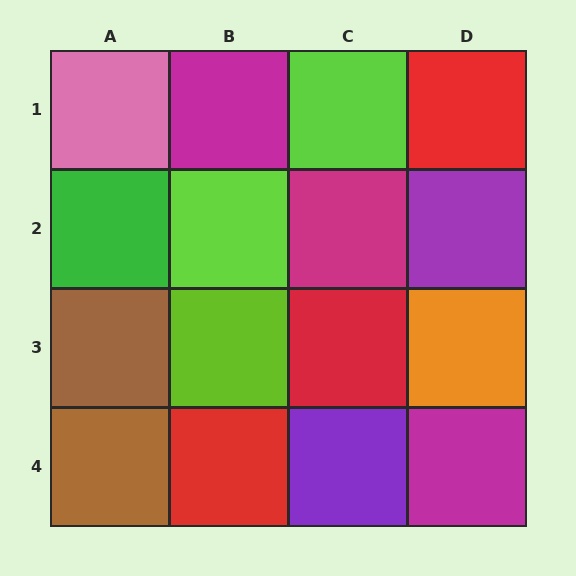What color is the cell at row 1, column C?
Lime.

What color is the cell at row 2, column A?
Green.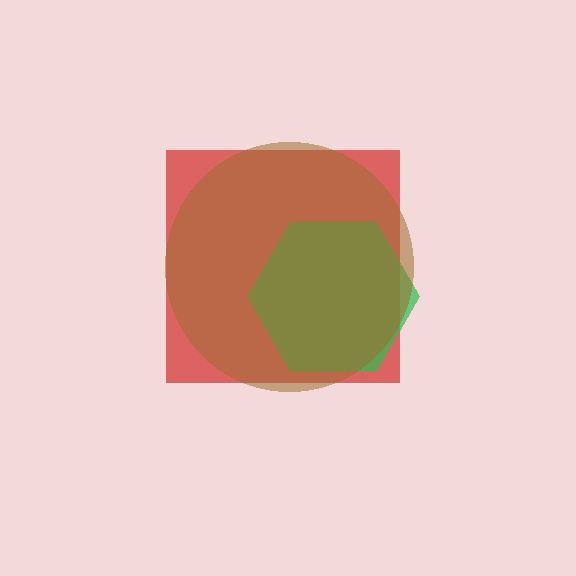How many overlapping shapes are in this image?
There are 3 overlapping shapes in the image.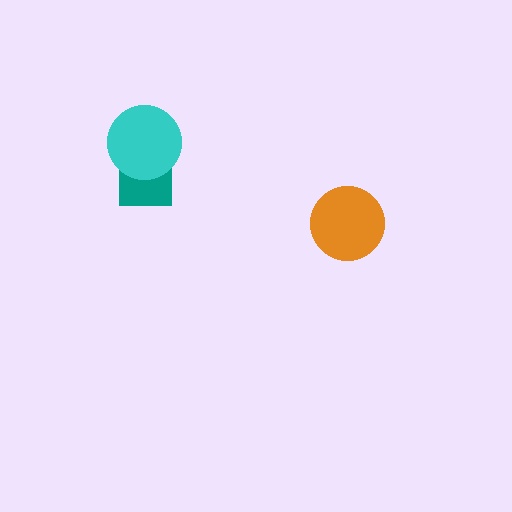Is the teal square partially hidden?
Yes, it is partially covered by another shape.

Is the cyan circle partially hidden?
No, no other shape covers it.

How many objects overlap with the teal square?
1 object overlaps with the teal square.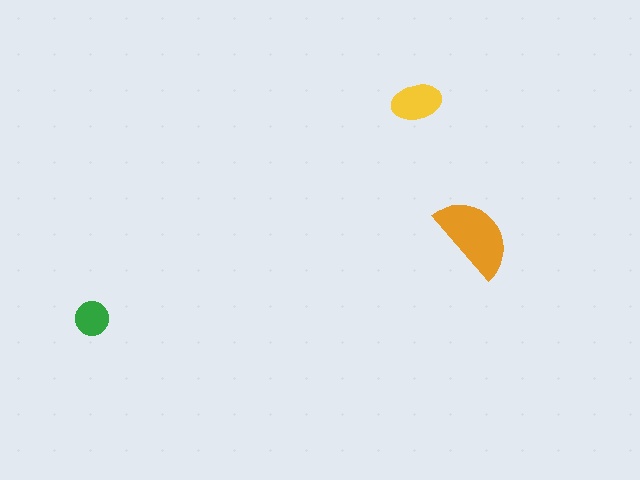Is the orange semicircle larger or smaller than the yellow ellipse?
Larger.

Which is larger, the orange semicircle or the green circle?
The orange semicircle.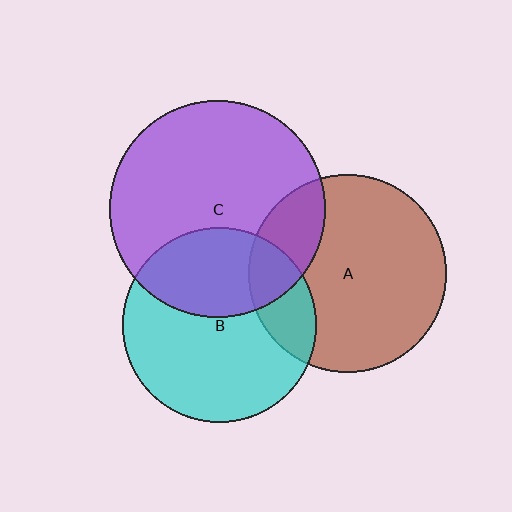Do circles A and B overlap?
Yes.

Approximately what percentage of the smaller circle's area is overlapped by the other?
Approximately 20%.